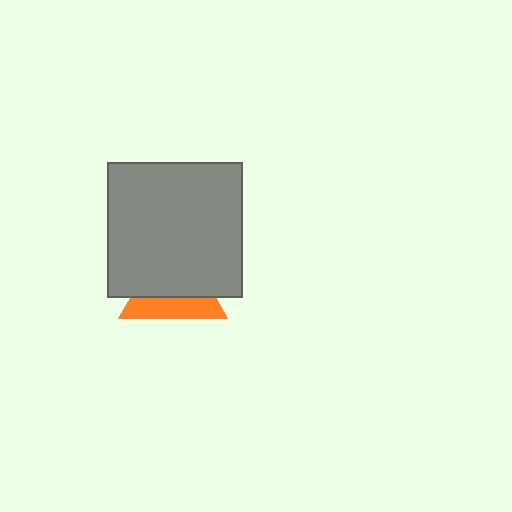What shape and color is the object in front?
The object in front is a gray square.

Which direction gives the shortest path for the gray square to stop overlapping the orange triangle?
Moving up gives the shortest separation.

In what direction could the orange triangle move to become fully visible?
The orange triangle could move down. That would shift it out from behind the gray square entirely.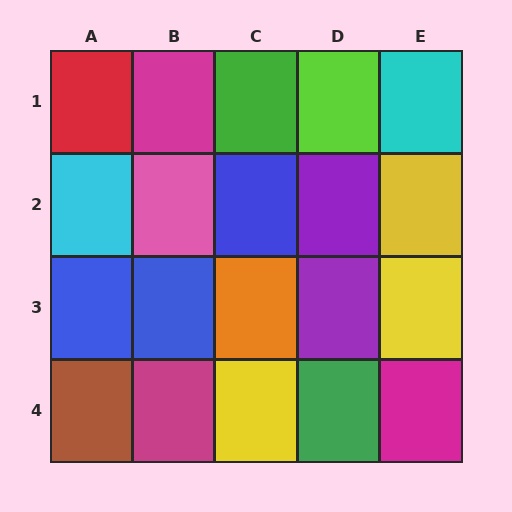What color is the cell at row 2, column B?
Pink.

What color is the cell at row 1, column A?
Red.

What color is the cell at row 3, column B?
Blue.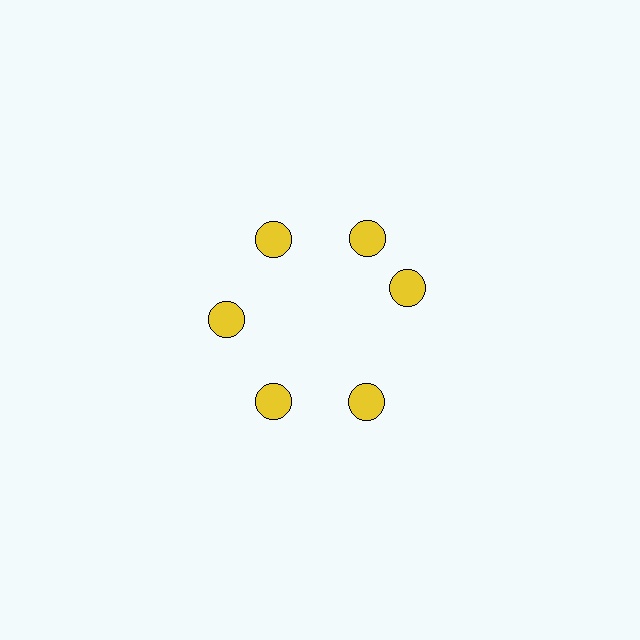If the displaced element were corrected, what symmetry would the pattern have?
It would have 6-fold rotational symmetry — the pattern would map onto itself every 60 degrees.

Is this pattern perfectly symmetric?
No. The 6 yellow circles are arranged in a ring, but one element near the 3 o'clock position is rotated out of alignment along the ring, breaking the 6-fold rotational symmetry.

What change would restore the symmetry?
The symmetry would be restored by rotating it back into even spacing with its neighbors so that all 6 circles sit at equal angles and equal distance from the center.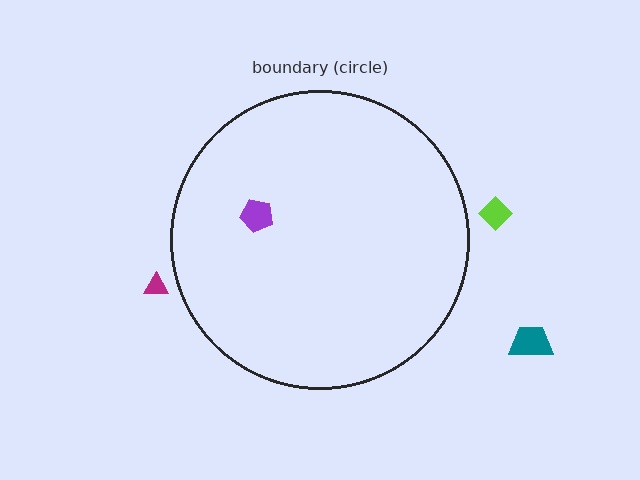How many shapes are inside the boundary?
1 inside, 3 outside.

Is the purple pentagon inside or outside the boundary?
Inside.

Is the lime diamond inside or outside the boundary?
Outside.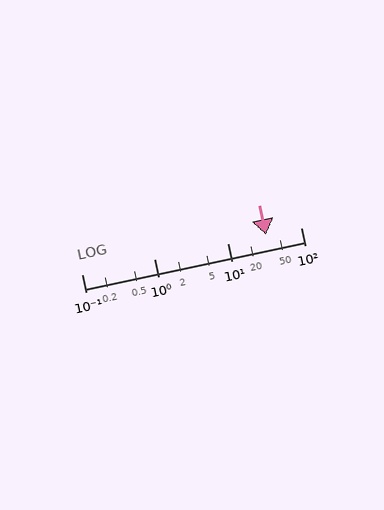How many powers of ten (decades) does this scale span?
The scale spans 3 decades, from 0.1 to 100.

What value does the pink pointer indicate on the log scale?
The pointer indicates approximately 33.